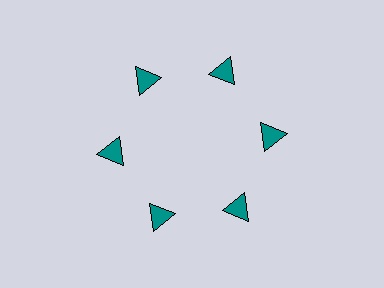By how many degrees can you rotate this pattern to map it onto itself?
The pattern maps onto itself every 60 degrees of rotation.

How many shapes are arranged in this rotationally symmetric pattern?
There are 6 shapes, arranged in 6 groups of 1.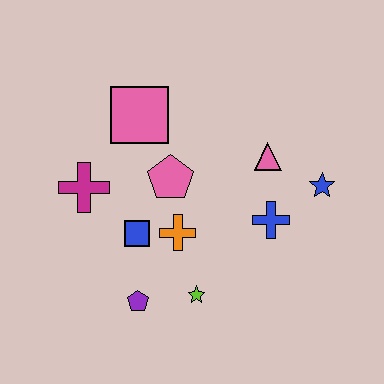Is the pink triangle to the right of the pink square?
Yes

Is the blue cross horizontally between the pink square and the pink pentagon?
No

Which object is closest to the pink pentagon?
The orange cross is closest to the pink pentagon.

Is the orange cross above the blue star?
No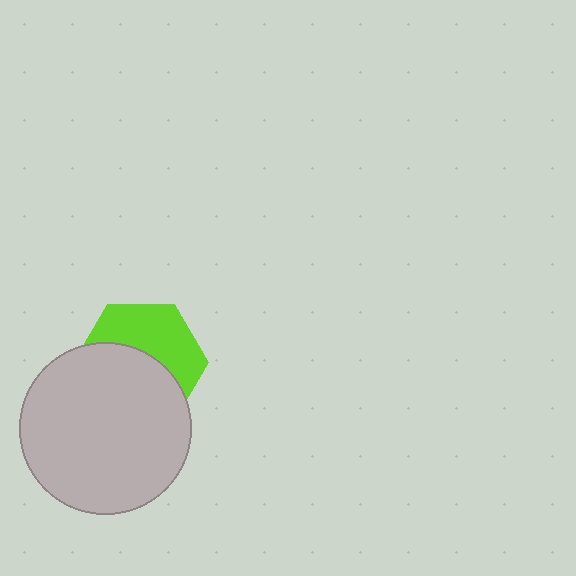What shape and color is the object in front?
The object in front is a light gray circle.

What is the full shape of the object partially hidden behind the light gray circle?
The partially hidden object is a lime hexagon.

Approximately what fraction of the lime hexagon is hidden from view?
Roughly 54% of the lime hexagon is hidden behind the light gray circle.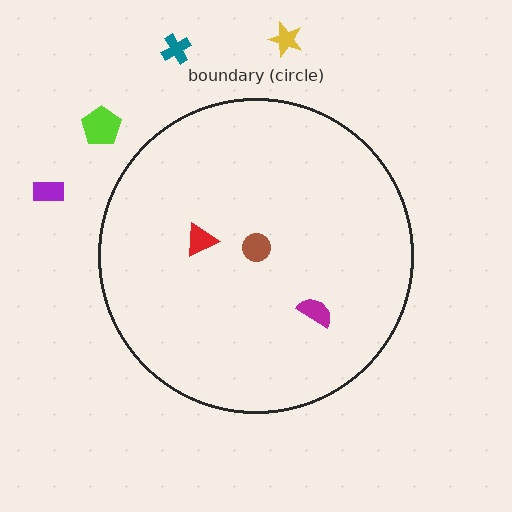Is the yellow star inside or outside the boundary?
Outside.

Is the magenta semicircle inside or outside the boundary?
Inside.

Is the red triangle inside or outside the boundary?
Inside.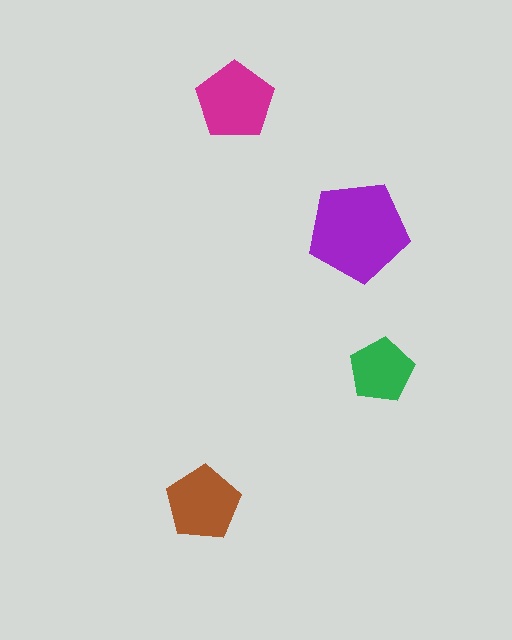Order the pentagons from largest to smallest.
the purple one, the magenta one, the brown one, the green one.